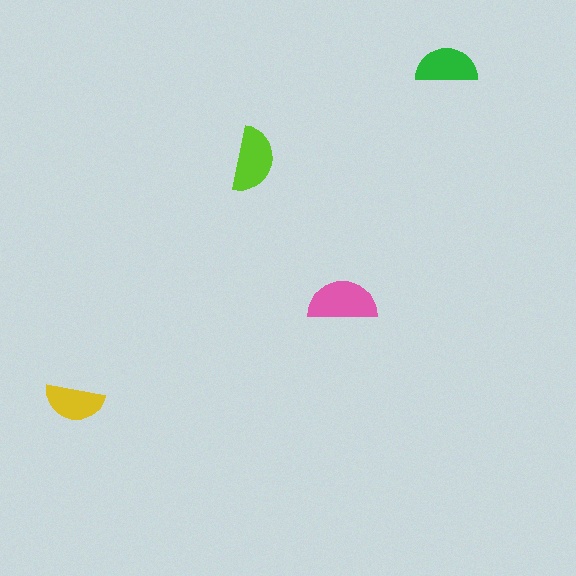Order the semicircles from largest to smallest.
the pink one, the lime one, the green one, the yellow one.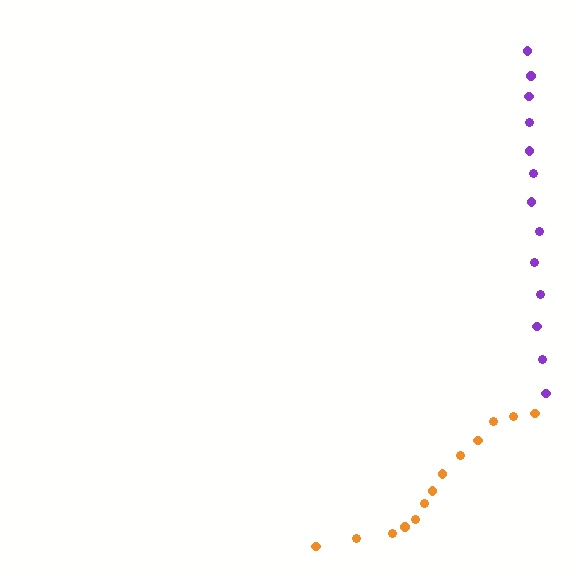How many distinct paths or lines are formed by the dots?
There are 2 distinct paths.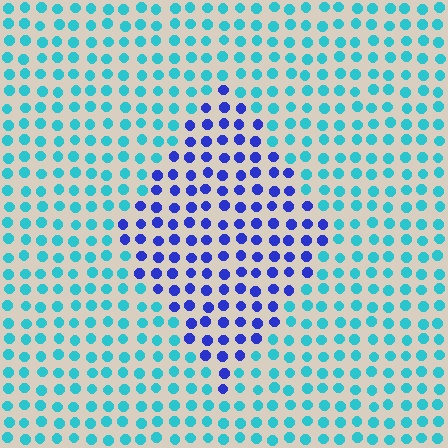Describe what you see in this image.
The image is filled with small cyan elements in a uniform arrangement. A diamond-shaped region is visible where the elements are tinted to a slightly different hue, forming a subtle color boundary.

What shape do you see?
I see a diamond.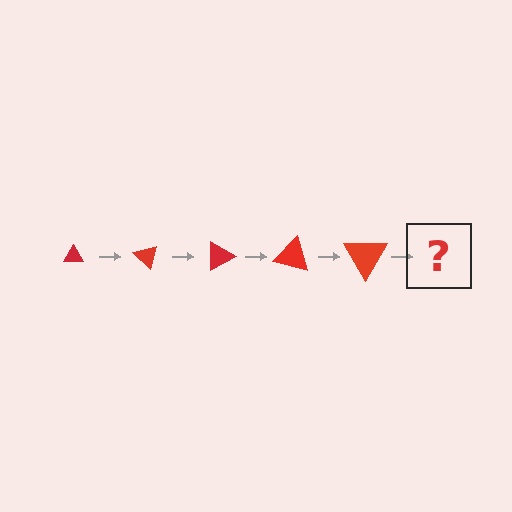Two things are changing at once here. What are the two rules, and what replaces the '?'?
The two rules are that the triangle grows larger each step and it rotates 45 degrees each step. The '?' should be a triangle, larger than the previous one and rotated 225 degrees from the start.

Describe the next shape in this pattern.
It should be a triangle, larger than the previous one and rotated 225 degrees from the start.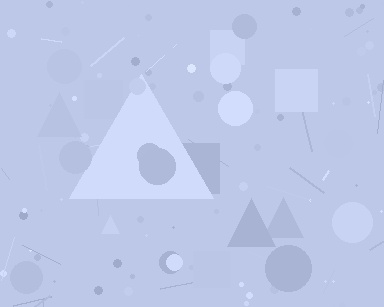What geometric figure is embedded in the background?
A triangle is embedded in the background.